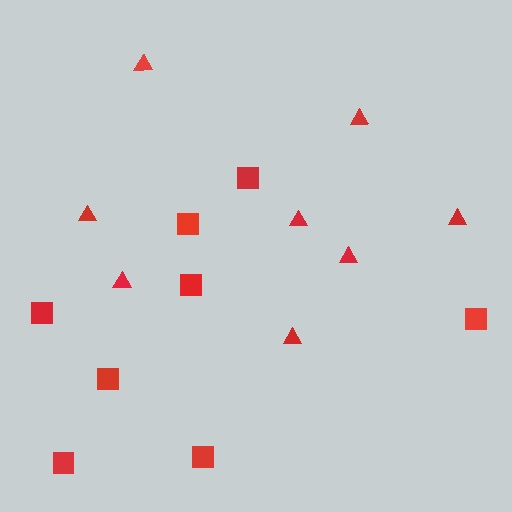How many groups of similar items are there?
There are 2 groups: one group of squares (8) and one group of triangles (8).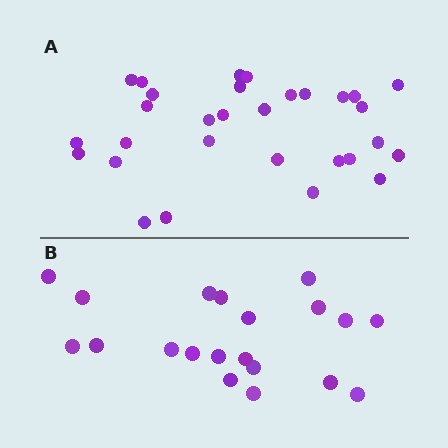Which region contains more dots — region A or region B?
Region A (the top region) has more dots.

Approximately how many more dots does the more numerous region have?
Region A has roughly 10 or so more dots than region B.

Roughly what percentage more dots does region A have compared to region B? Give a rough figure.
About 50% more.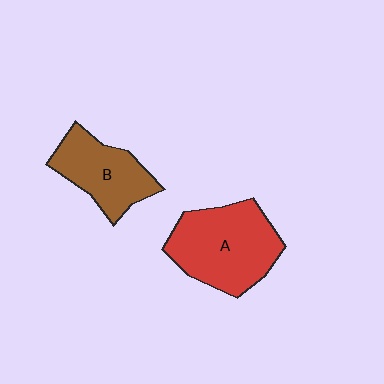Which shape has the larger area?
Shape A (red).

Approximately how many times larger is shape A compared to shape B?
Approximately 1.4 times.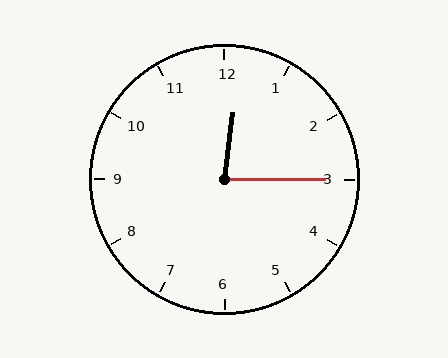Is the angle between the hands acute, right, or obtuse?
It is acute.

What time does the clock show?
12:15.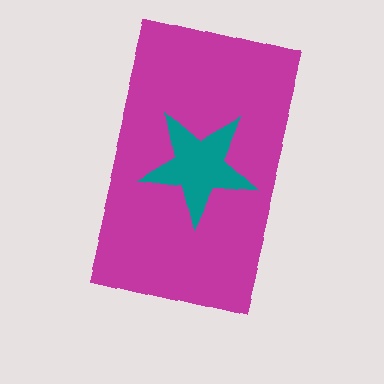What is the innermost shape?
The teal star.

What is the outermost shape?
The magenta rectangle.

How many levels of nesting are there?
2.